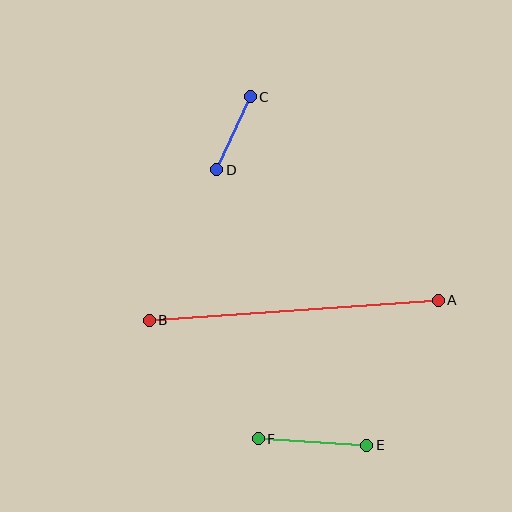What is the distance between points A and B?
The distance is approximately 289 pixels.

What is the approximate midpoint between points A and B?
The midpoint is at approximately (294, 310) pixels.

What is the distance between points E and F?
The distance is approximately 108 pixels.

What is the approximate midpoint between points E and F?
The midpoint is at approximately (312, 442) pixels.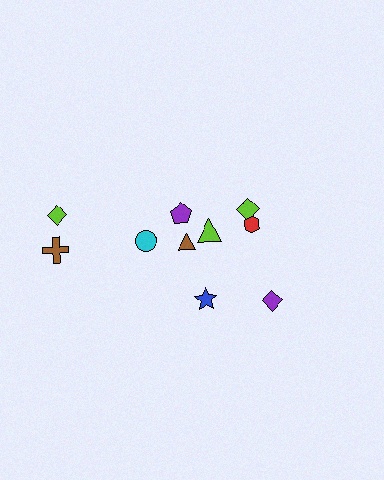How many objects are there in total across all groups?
There are 10 objects.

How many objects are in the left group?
There are 4 objects.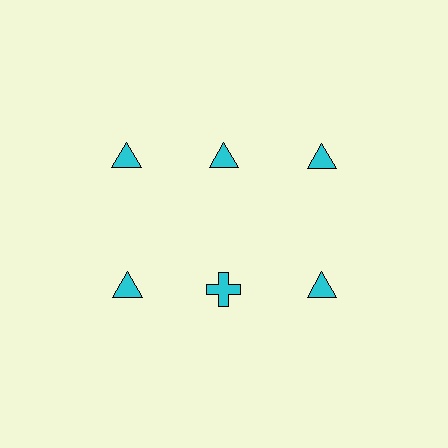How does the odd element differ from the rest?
It has a different shape: cross instead of triangle.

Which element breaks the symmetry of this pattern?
The cyan cross in the second row, second from left column breaks the symmetry. All other shapes are cyan triangles.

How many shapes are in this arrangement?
There are 6 shapes arranged in a grid pattern.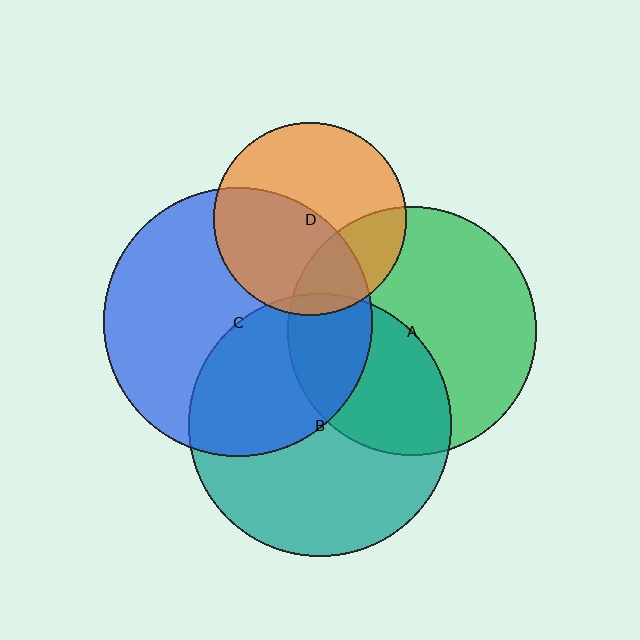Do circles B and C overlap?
Yes.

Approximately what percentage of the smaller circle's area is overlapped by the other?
Approximately 40%.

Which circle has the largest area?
Circle C (blue).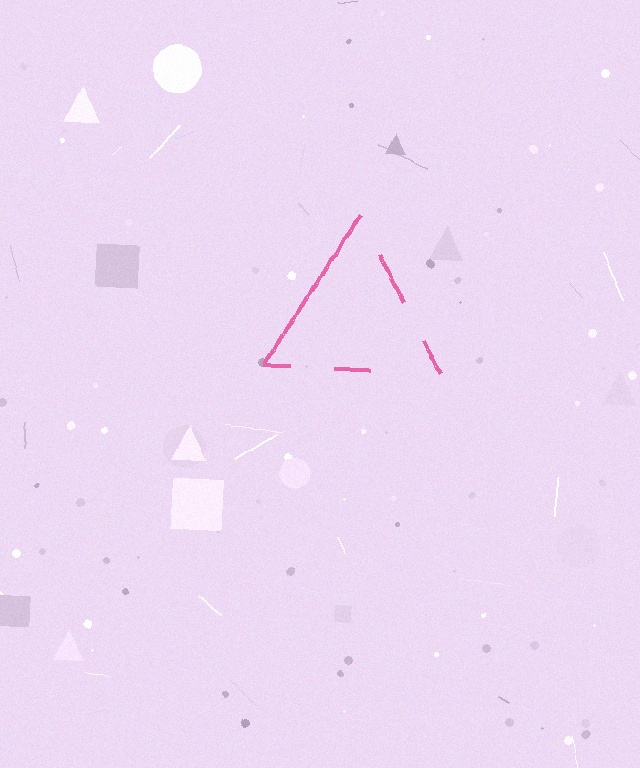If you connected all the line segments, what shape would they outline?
They would outline a triangle.